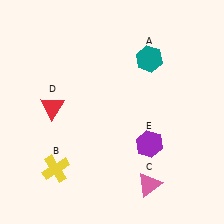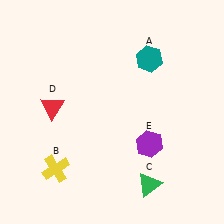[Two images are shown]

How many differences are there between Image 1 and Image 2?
There is 1 difference between the two images.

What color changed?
The triangle (C) changed from pink in Image 1 to green in Image 2.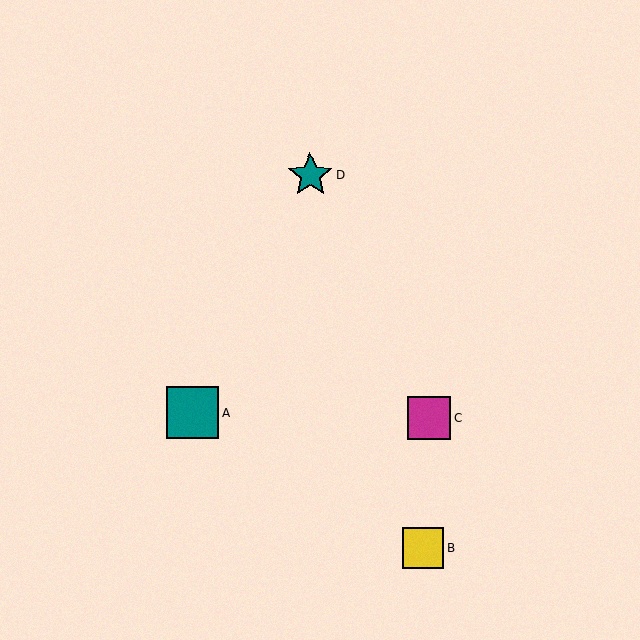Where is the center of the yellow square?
The center of the yellow square is at (423, 547).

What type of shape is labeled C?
Shape C is a magenta square.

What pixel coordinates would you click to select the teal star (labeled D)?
Click at (310, 175) to select the teal star D.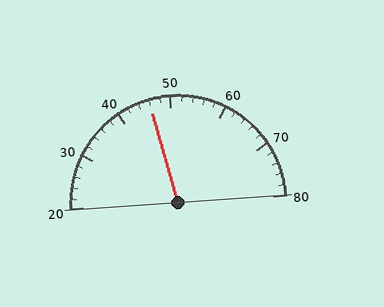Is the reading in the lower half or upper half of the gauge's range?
The reading is in the lower half of the range (20 to 80).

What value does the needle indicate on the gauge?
The needle indicates approximately 46.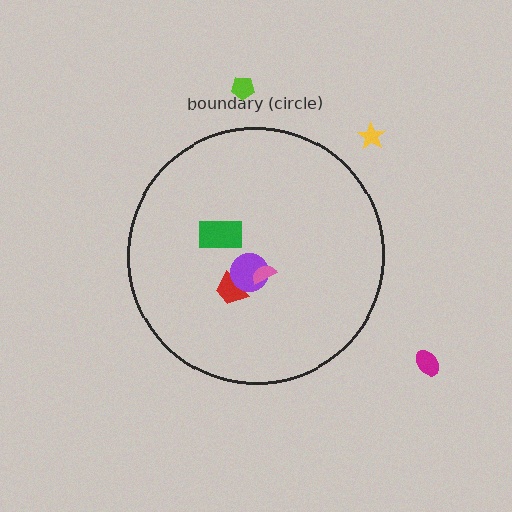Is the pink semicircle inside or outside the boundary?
Inside.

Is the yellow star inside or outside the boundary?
Outside.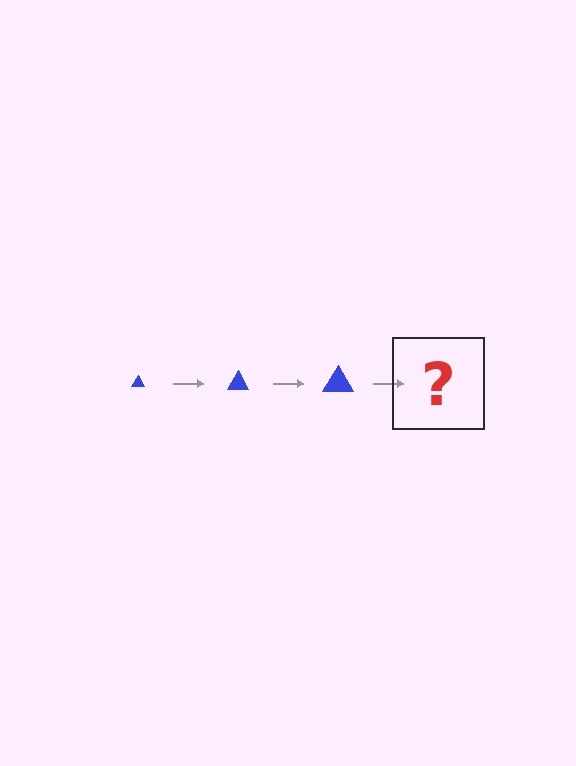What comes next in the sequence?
The next element should be a blue triangle, larger than the previous one.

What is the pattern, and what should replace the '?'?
The pattern is that the triangle gets progressively larger each step. The '?' should be a blue triangle, larger than the previous one.